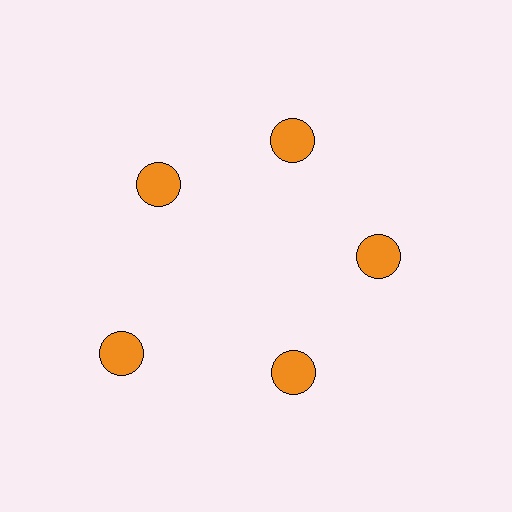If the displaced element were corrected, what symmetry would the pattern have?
It would have 5-fold rotational symmetry — the pattern would map onto itself every 72 degrees.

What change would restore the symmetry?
The symmetry would be restored by moving it inward, back onto the ring so that all 5 circles sit at equal angles and equal distance from the center.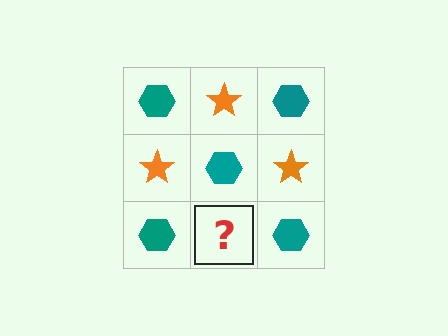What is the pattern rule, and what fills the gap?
The rule is that it alternates teal hexagon and orange star in a checkerboard pattern. The gap should be filled with an orange star.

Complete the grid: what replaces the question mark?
The question mark should be replaced with an orange star.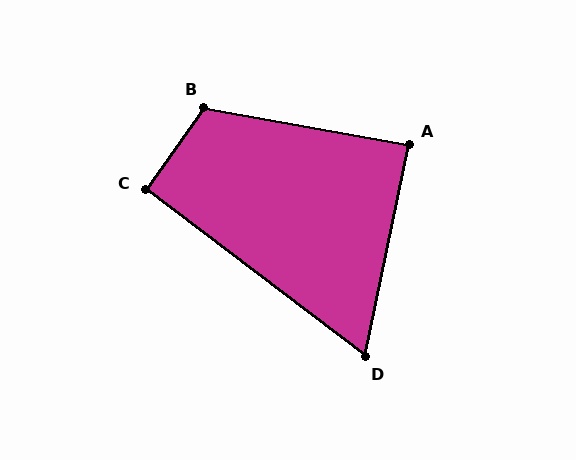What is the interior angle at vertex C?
Approximately 91 degrees (approximately right).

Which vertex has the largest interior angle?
B, at approximately 115 degrees.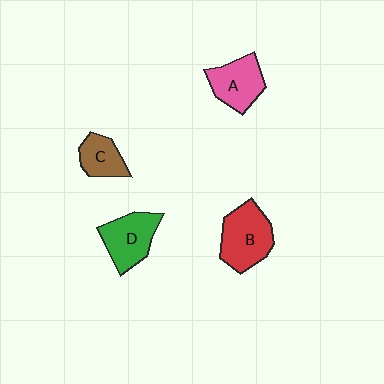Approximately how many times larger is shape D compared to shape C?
Approximately 1.5 times.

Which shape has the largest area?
Shape B (red).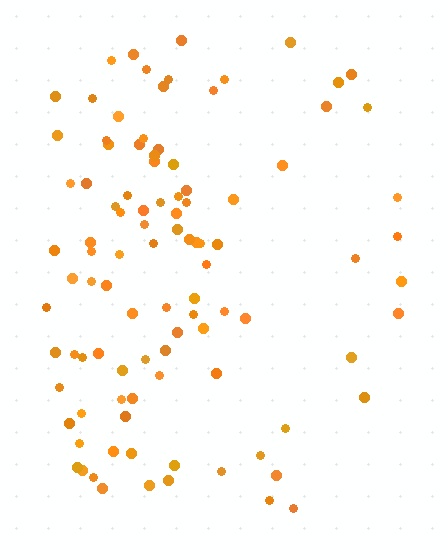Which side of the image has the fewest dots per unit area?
The right.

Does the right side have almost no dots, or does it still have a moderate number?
Still a moderate number, just noticeably fewer than the left.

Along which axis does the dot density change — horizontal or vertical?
Horizontal.